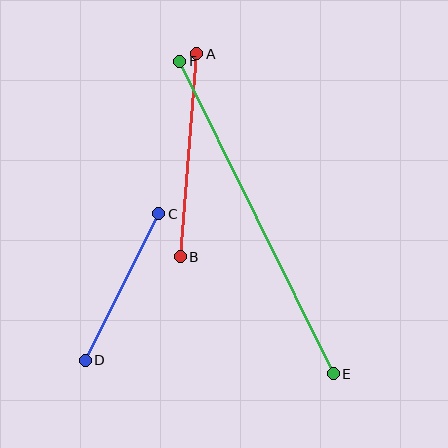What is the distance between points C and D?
The distance is approximately 164 pixels.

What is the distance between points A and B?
The distance is approximately 204 pixels.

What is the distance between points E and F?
The distance is approximately 348 pixels.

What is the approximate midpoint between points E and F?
The midpoint is at approximately (256, 217) pixels.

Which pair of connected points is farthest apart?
Points E and F are farthest apart.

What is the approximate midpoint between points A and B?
The midpoint is at approximately (189, 155) pixels.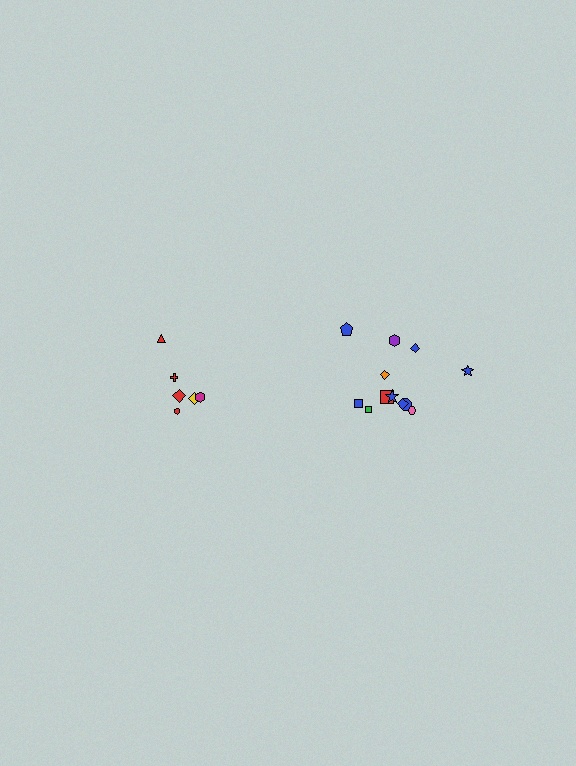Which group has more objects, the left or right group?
The right group.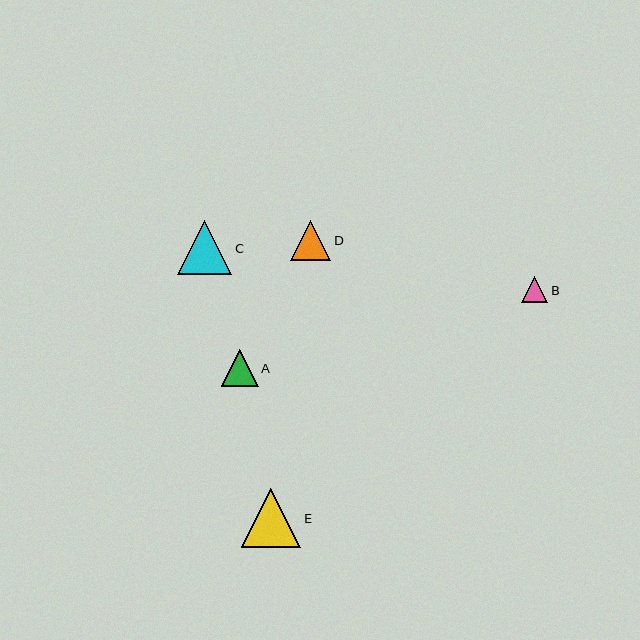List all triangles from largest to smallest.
From largest to smallest: E, C, D, A, B.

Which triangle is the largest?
Triangle E is the largest with a size of approximately 60 pixels.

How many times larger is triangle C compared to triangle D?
Triangle C is approximately 1.3 times the size of triangle D.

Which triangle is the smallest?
Triangle B is the smallest with a size of approximately 26 pixels.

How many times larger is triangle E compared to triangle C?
Triangle E is approximately 1.1 times the size of triangle C.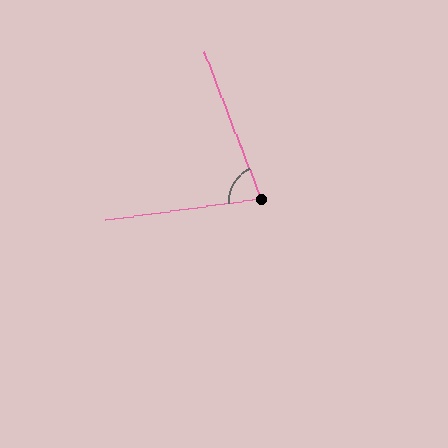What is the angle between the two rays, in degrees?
Approximately 77 degrees.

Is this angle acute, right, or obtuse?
It is acute.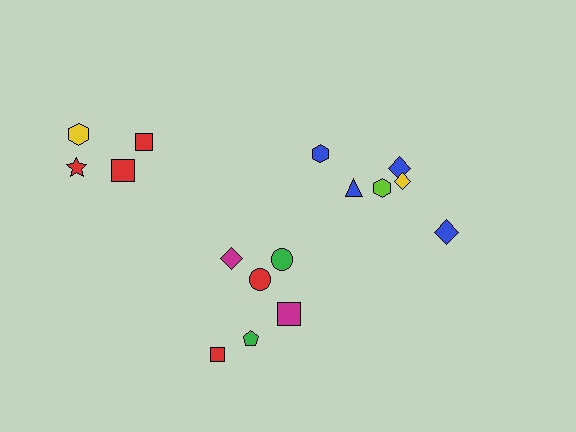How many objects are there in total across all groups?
There are 16 objects.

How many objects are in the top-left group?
There are 4 objects.